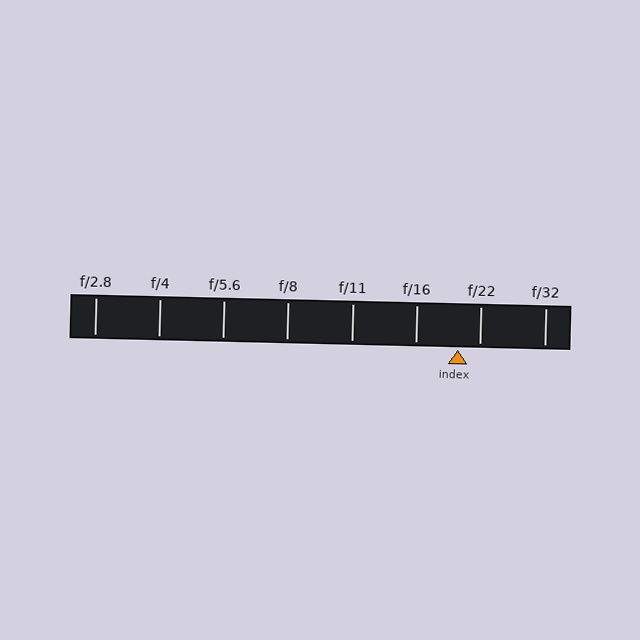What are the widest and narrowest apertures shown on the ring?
The widest aperture shown is f/2.8 and the narrowest is f/32.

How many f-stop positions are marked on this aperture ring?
There are 8 f-stop positions marked.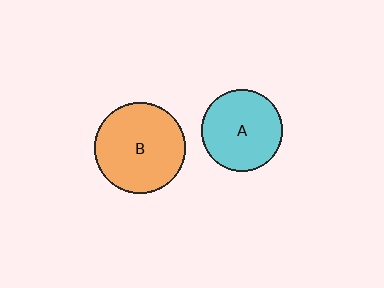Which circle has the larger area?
Circle B (orange).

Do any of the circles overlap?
No, none of the circles overlap.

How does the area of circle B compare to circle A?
Approximately 1.2 times.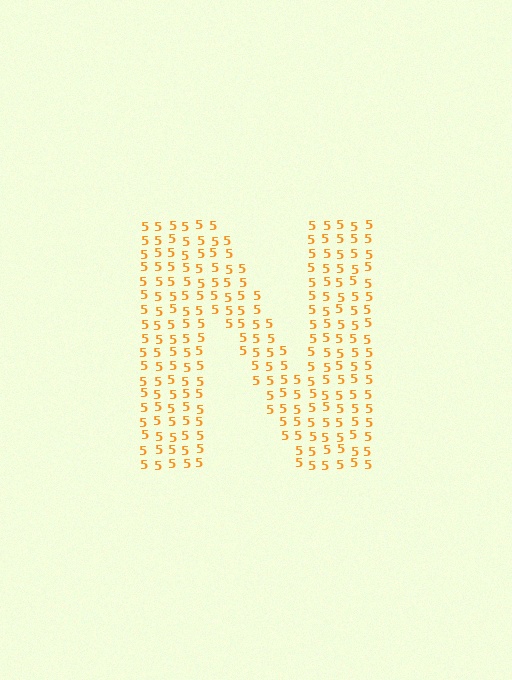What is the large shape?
The large shape is the letter N.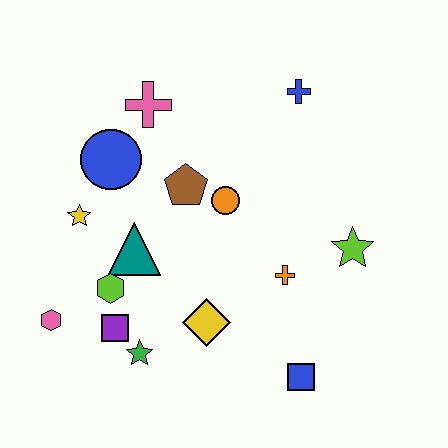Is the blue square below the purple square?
Yes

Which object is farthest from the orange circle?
The pink hexagon is farthest from the orange circle.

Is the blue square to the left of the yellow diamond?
No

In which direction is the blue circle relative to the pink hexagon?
The blue circle is above the pink hexagon.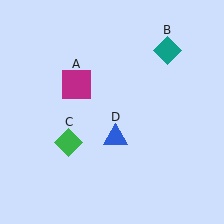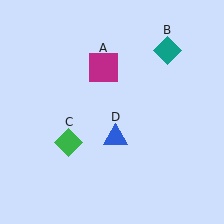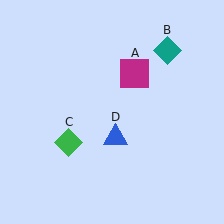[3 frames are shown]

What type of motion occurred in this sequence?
The magenta square (object A) rotated clockwise around the center of the scene.